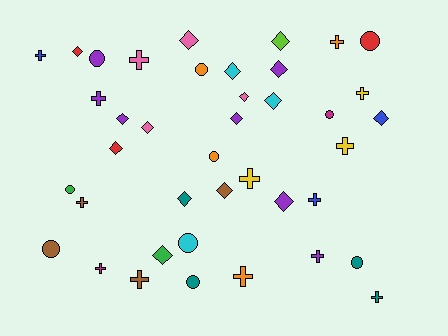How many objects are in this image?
There are 40 objects.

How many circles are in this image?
There are 10 circles.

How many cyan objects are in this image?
There are 3 cyan objects.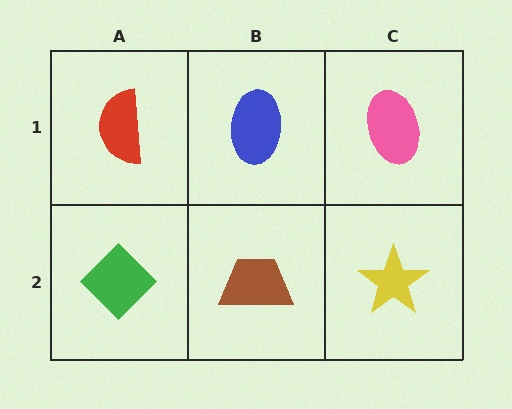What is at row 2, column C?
A yellow star.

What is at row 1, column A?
A red semicircle.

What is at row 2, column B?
A brown trapezoid.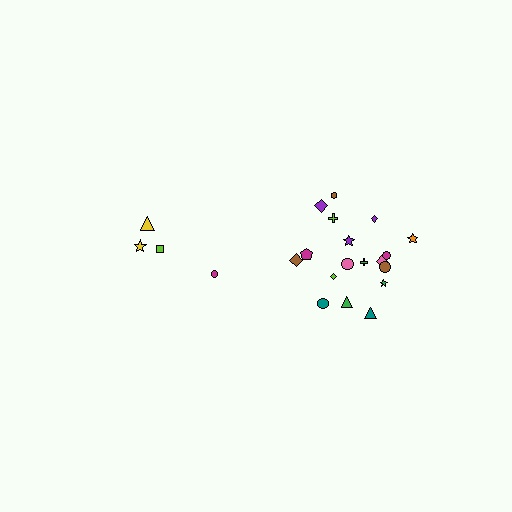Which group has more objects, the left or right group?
The right group.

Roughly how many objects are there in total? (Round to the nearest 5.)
Roughly 20 objects in total.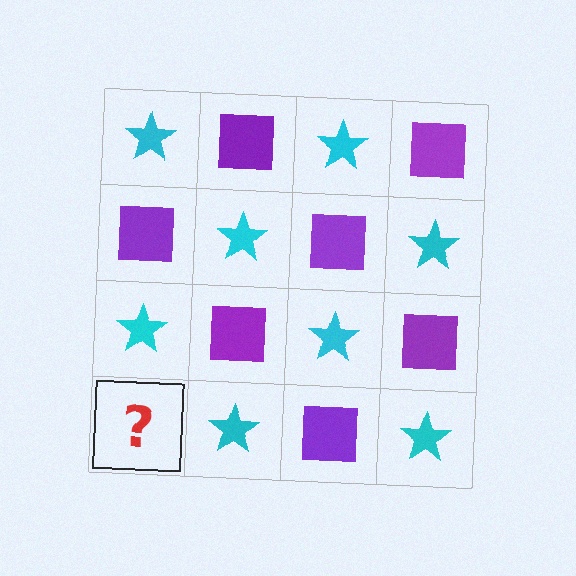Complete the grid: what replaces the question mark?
The question mark should be replaced with a purple square.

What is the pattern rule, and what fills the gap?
The rule is that it alternates cyan star and purple square in a checkerboard pattern. The gap should be filled with a purple square.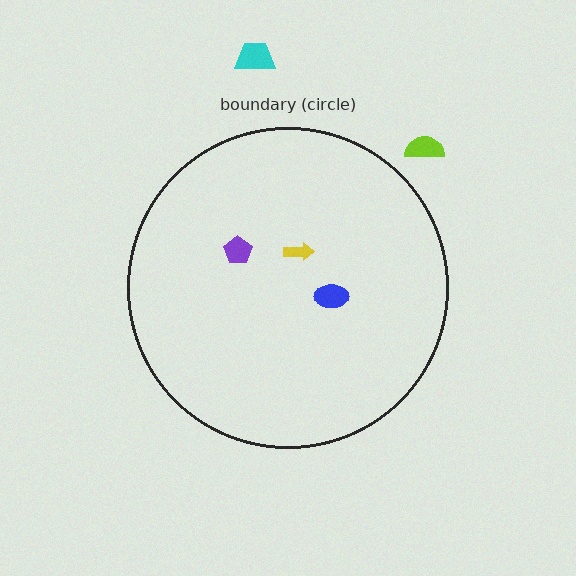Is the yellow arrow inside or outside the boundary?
Inside.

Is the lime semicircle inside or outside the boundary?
Outside.